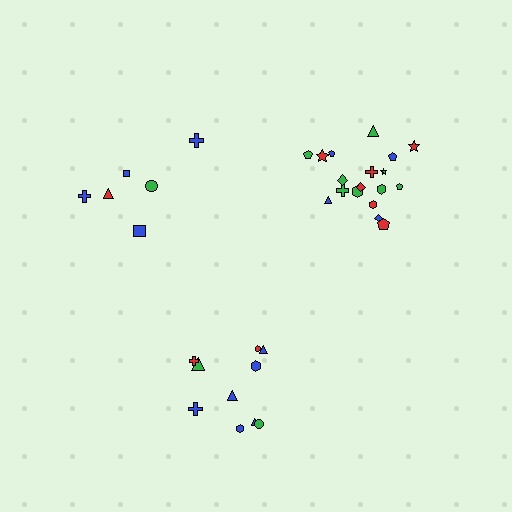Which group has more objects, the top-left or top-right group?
The top-right group.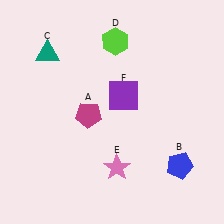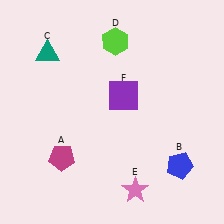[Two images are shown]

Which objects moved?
The objects that moved are: the magenta pentagon (A), the pink star (E).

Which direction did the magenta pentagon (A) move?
The magenta pentagon (A) moved down.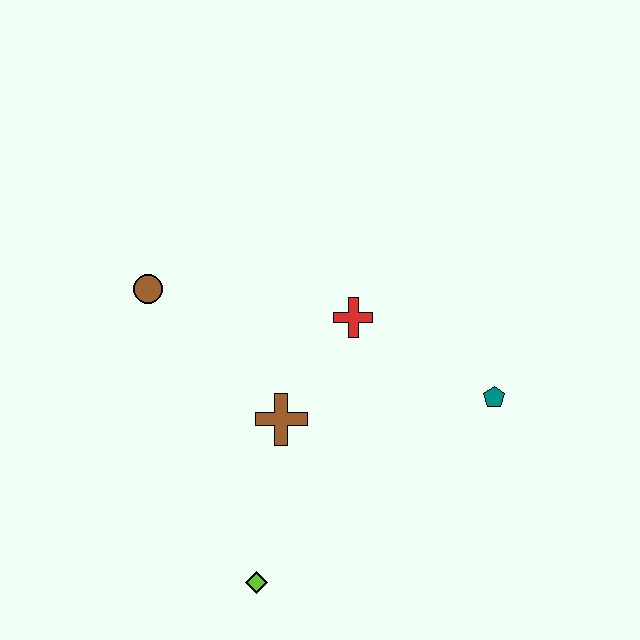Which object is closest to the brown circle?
The brown cross is closest to the brown circle.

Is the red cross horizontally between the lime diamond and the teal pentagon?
Yes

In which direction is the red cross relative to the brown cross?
The red cross is above the brown cross.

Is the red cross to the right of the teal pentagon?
No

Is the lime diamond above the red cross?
No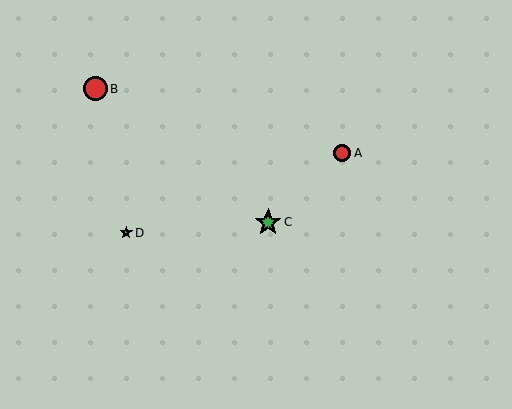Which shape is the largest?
The green star (labeled C) is the largest.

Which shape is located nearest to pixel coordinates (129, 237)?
The green star (labeled D) at (126, 233) is nearest to that location.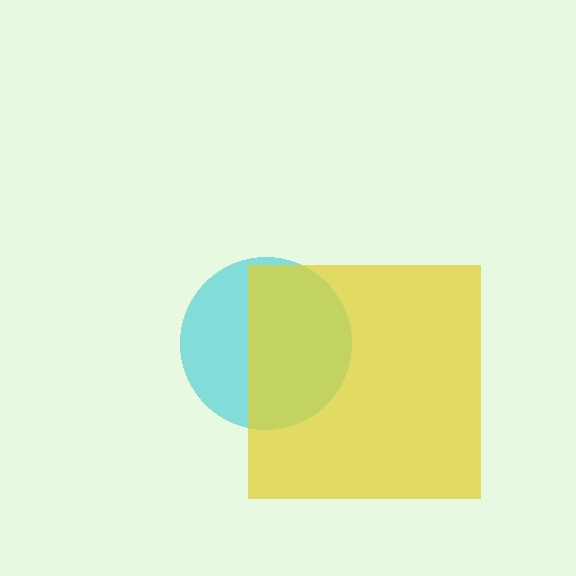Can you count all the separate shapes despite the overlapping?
Yes, there are 2 separate shapes.